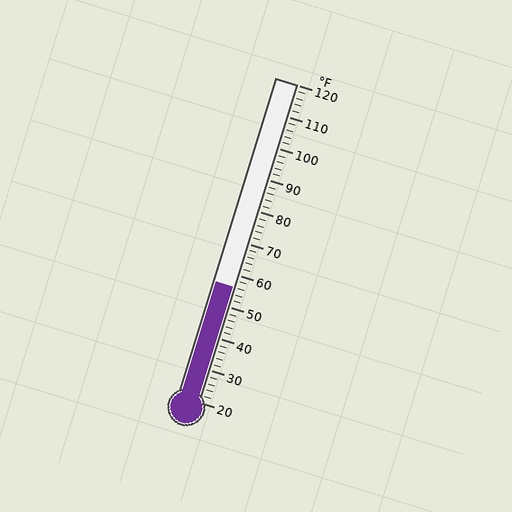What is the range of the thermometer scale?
The thermometer scale ranges from 20°F to 120°F.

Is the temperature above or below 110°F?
The temperature is below 110°F.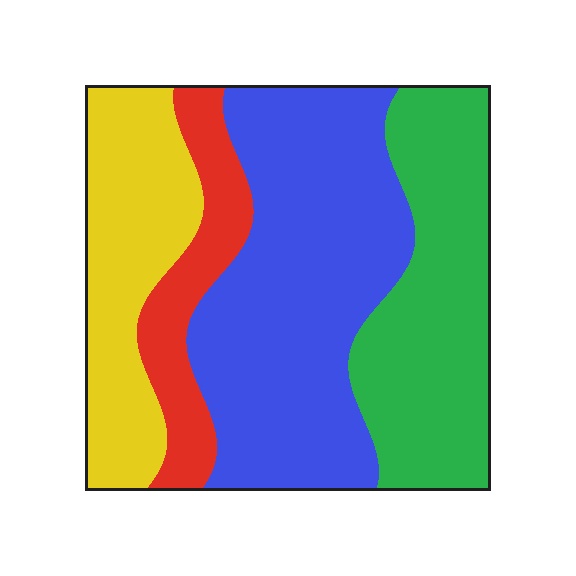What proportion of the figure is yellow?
Yellow takes up about one fifth (1/5) of the figure.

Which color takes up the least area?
Red, at roughly 10%.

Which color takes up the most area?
Blue, at roughly 40%.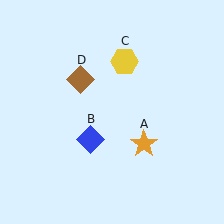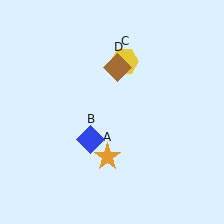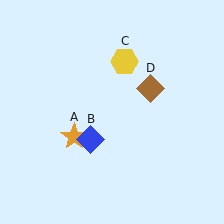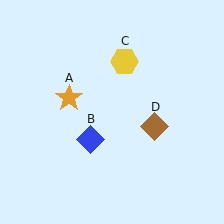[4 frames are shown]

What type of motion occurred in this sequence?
The orange star (object A), brown diamond (object D) rotated clockwise around the center of the scene.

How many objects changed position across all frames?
2 objects changed position: orange star (object A), brown diamond (object D).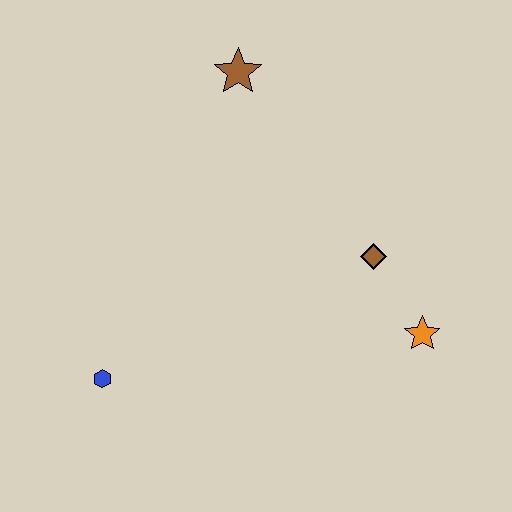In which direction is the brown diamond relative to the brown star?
The brown diamond is below the brown star.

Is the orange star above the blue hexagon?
Yes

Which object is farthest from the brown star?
The blue hexagon is farthest from the brown star.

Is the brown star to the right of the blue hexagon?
Yes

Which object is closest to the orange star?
The brown diamond is closest to the orange star.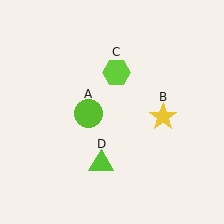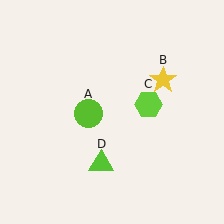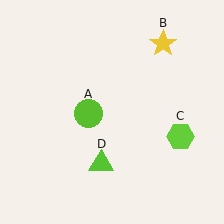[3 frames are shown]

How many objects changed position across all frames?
2 objects changed position: yellow star (object B), lime hexagon (object C).